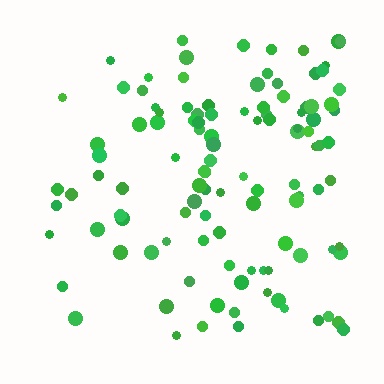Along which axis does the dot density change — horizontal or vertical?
Horizontal.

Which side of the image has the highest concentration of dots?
The right.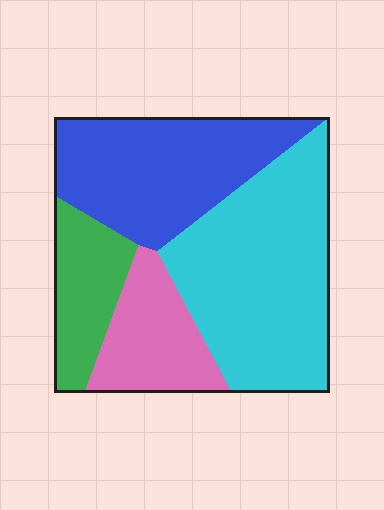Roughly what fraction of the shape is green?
Green takes up about one eighth (1/8) of the shape.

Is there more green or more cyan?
Cyan.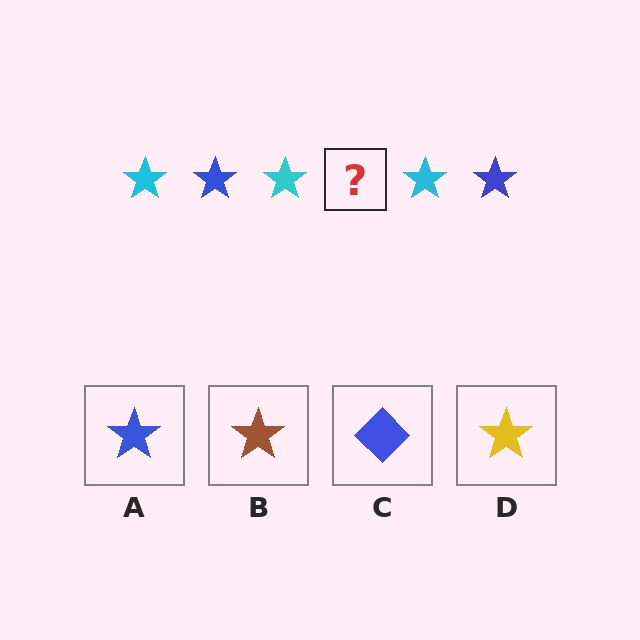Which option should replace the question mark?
Option A.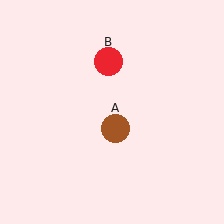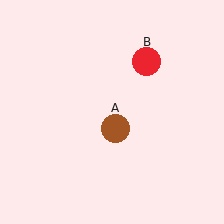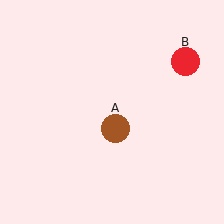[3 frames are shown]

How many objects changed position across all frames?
1 object changed position: red circle (object B).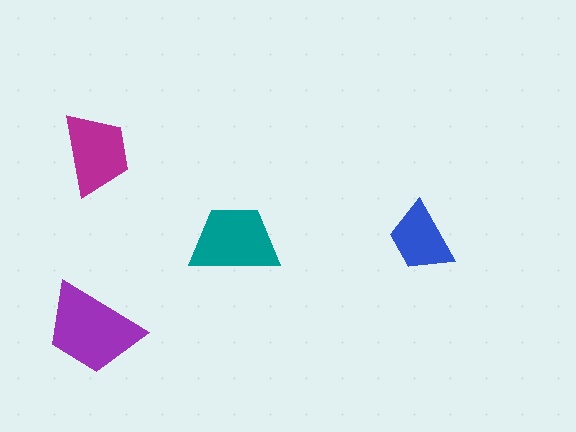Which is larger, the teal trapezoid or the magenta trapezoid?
The teal one.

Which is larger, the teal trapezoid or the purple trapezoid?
The purple one.